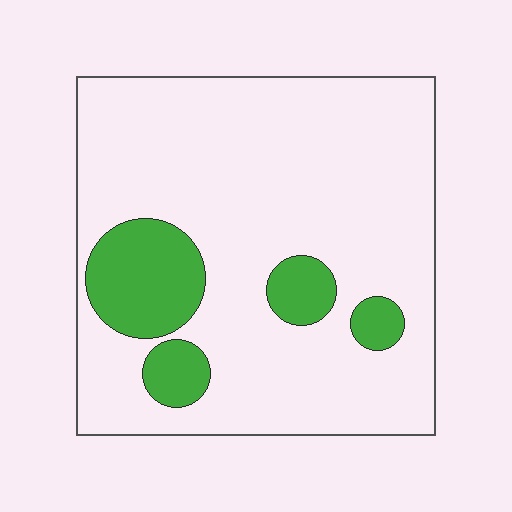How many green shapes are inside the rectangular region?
4.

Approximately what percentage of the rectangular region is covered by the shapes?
Approximately 15%.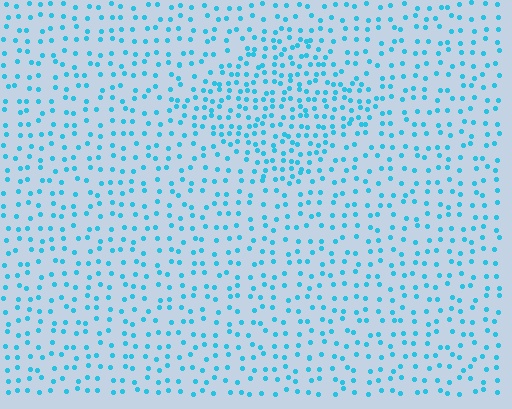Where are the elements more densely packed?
The elements are more densely packed inside the diamond boundary.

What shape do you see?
I see a diamond.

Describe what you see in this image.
The image contains small cyan elements arranged at two different densities. A diamond-shaped region is visible where the elements are more densely packed than the surrounding area.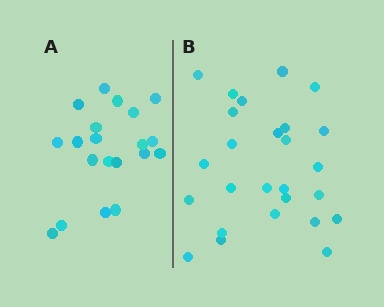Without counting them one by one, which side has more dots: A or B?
Region B (the right region) has more dots.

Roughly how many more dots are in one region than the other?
Region B has about 6 more dots than region A.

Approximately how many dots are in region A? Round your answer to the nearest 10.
About 20 dots.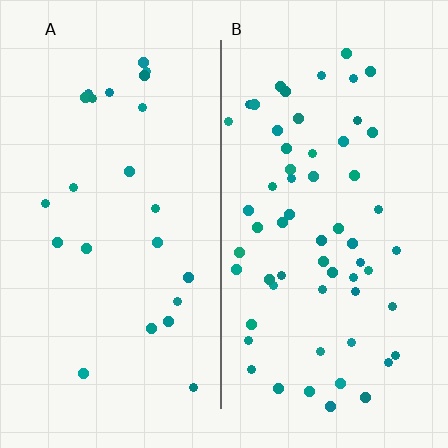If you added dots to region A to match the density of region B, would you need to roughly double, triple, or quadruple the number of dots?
Approximately triple.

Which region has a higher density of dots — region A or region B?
B (the right).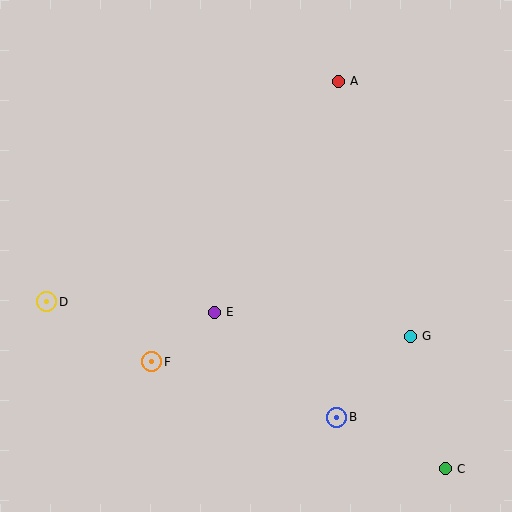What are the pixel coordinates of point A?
Point A is at (338, 81).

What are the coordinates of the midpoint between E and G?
The midpoint between E and G is at (312, 324).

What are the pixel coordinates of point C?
Point C is at (445, 469).